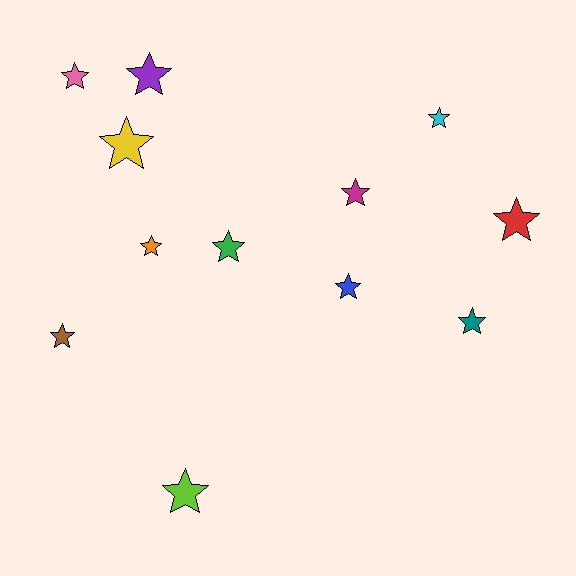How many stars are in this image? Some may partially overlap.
There are 12 stars.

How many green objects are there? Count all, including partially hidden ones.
There is 1 green object.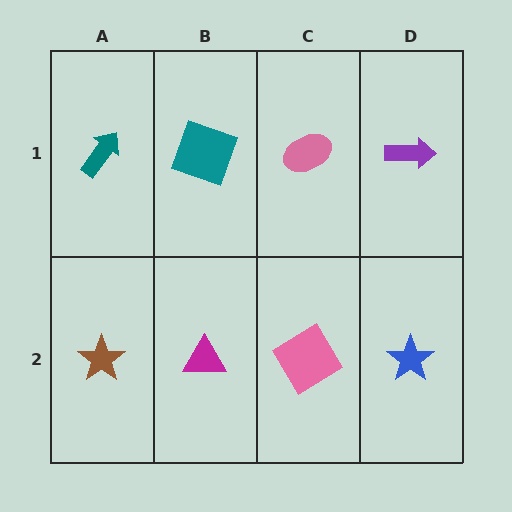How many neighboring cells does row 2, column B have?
3.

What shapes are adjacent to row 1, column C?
A pink diamond (row 2, column C), a teal square (row 1, column B), a purple arrow (row 1, column D).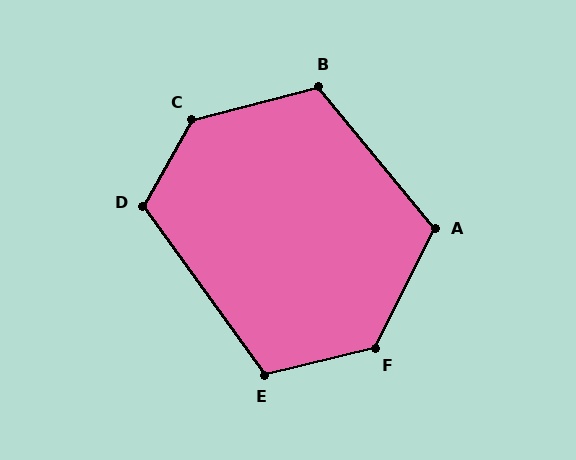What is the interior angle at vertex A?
Approximately 114 degrees (obtuse).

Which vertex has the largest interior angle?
C, at approximately 134 degrees.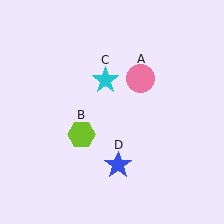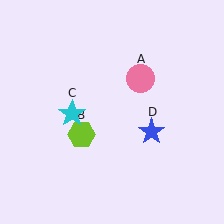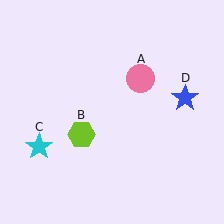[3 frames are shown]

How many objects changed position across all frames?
2 objects changed position: cyan star (object C), blue star (object D).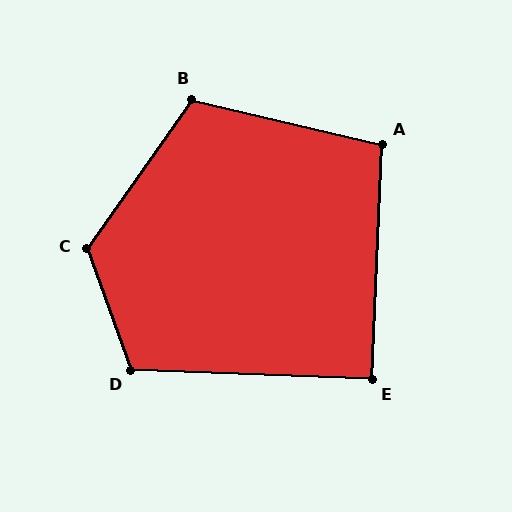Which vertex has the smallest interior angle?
E, at approximately 90 degrees.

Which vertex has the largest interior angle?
C, at approximately 125 degrees.